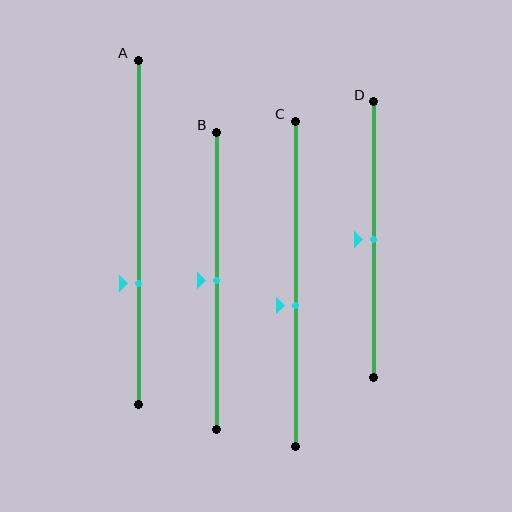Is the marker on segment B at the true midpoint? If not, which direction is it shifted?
Yes, the marker on segment B is at the true midpoint.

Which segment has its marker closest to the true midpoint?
Segment B has its marker closest to the true midpoint.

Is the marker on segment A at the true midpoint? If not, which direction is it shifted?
No, the marker on segment A is shifted downward by about 15% of the segment length.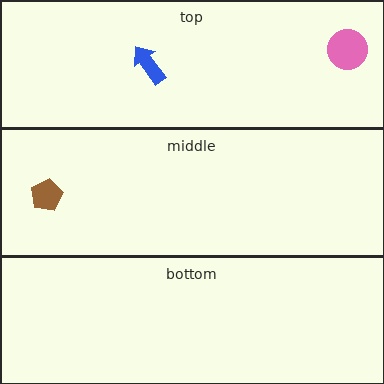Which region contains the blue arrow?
The top region.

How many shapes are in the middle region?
1.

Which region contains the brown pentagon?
The middle region.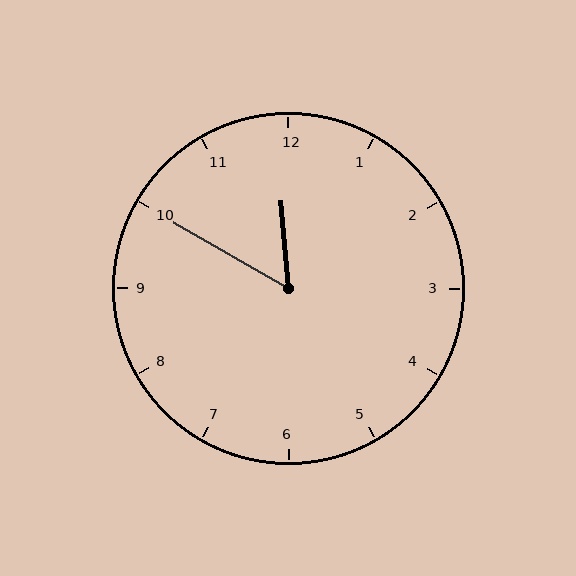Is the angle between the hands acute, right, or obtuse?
It is acute.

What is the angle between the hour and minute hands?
Approximately 55 degrees.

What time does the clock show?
11:50.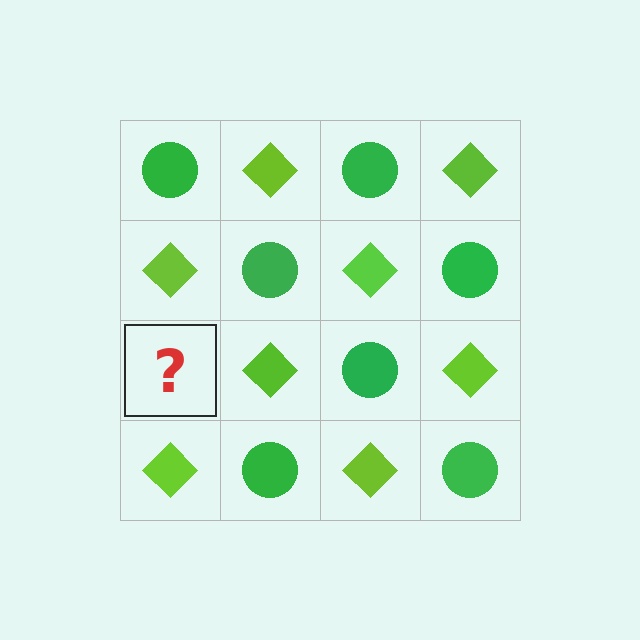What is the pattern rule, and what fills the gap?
The rule is that it alternates green circle and lime diamond in a checkerboard pattern. The gap should be filled with a green circle.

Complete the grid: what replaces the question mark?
The question mark should be replaced with a green circle.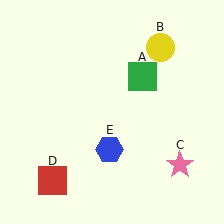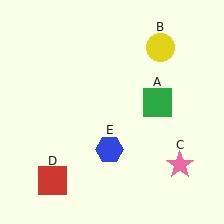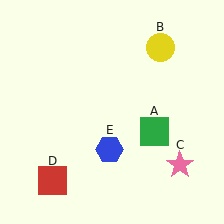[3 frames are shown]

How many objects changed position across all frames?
1 object changed position: green square (object A).